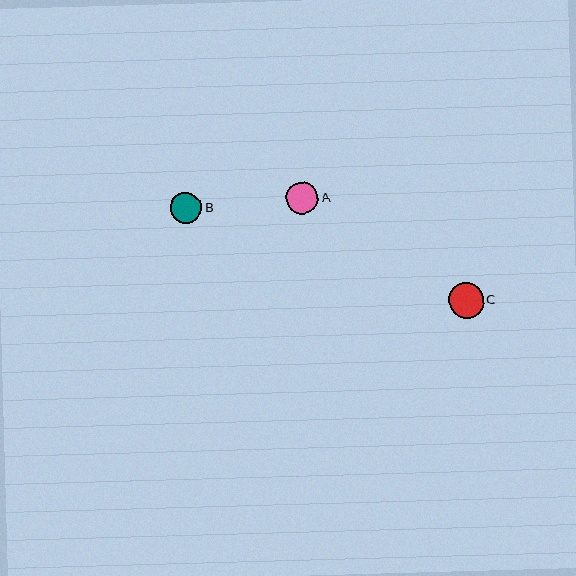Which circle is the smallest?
Circle B is the smallest with a size of approximately 31 pixels.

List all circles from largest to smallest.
From largest to smallest: C, A, B.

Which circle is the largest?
Circle C is the largest with a size of approximately 35 pixels.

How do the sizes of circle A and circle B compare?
Circle A and circle B are approximately the same size.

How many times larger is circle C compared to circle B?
Circle C is approximately 1.1 times the size of circle B.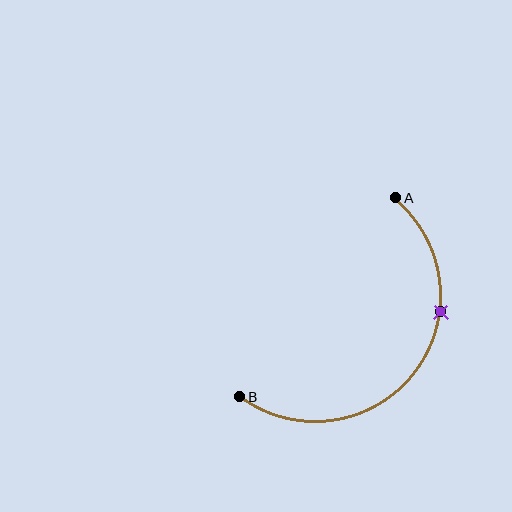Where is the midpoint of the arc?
The arc midpoint is the point on the curve farthest from the straight line joining A and B. It sits below and to the right of that line.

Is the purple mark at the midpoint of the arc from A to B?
No. The purple mark lies on the arc but is closer to endpoint A. The arc midpoint would be at the point on the curve equidistant along the arc from both A and B.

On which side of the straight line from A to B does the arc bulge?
The arc bulges below and to the right of the straight line connecting A and B.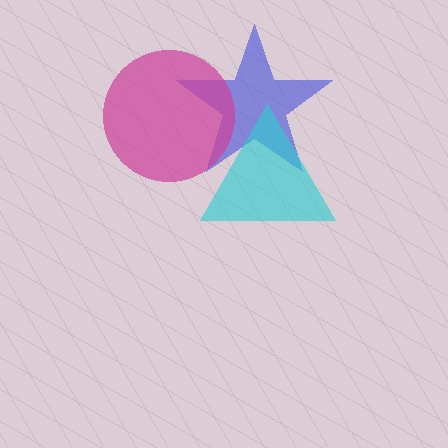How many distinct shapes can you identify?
There are 3 distinct shapes: a blue star, a magenta circle, a cyan triangle.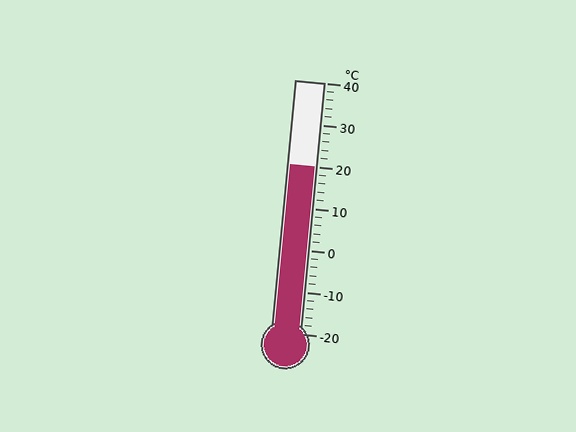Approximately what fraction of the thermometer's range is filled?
The thermometer is filled to approximately 65% of its range.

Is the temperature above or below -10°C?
The temperature is above -10°C.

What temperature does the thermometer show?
The thermometer shows approximately 20°C.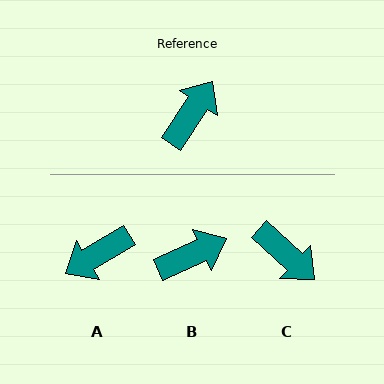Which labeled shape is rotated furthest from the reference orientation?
A, about 155 degrees away.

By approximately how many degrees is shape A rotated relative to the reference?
Approximately 155 degrees counter-clockwise.